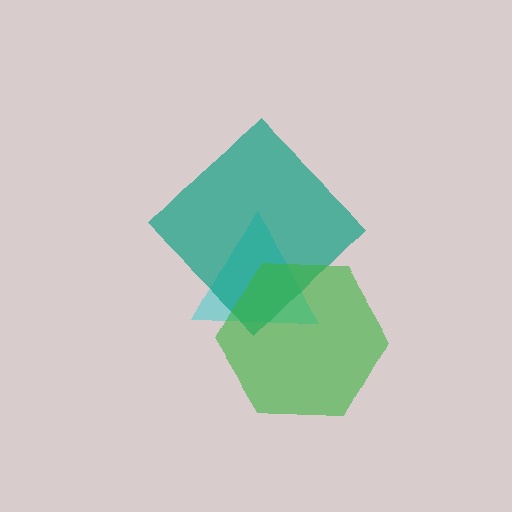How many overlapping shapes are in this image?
There are 3 overlapping shapes in the image.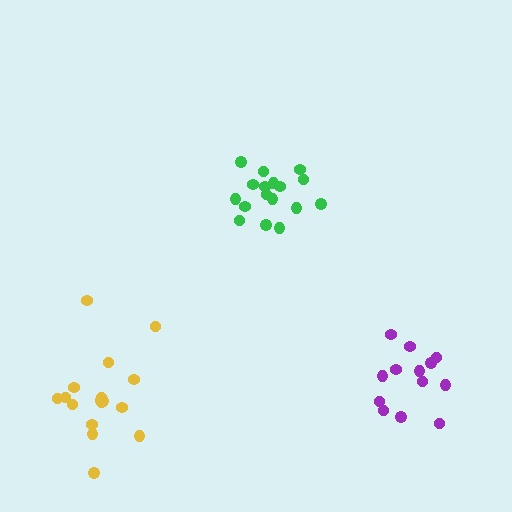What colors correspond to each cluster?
The clusters are colored: green, purple, yellow.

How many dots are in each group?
Group 1: 17 dots, Group 2: 13 dots, Group 3: 17 dots (47 total).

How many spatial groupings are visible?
There are 3 spatial groupings.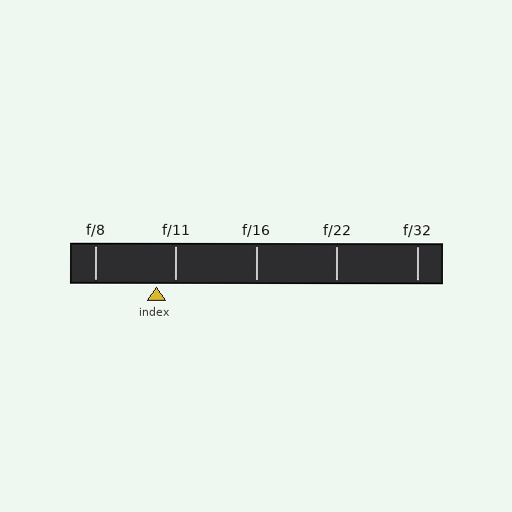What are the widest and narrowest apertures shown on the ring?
The widest aperture shown is f/8 and the narrowest is f/32.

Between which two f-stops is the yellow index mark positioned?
The index mark is between f/8 and f/11.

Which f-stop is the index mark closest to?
The index mark is closest to f/11.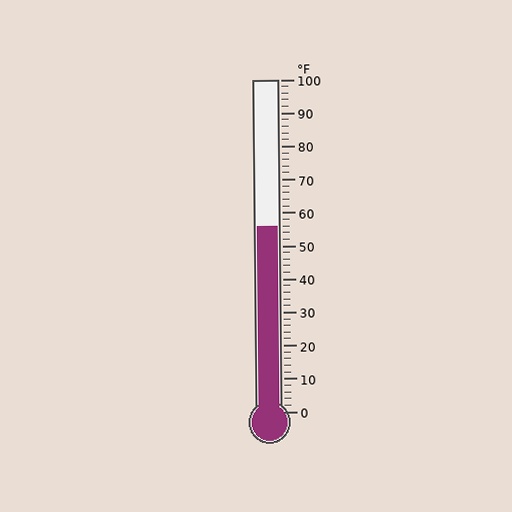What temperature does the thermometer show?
The thermometer shows approximately 56°F.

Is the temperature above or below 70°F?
The temperature is below 70°F.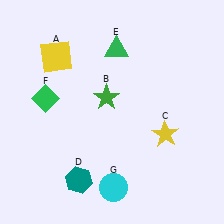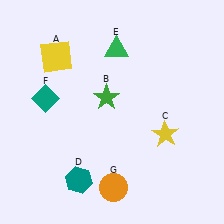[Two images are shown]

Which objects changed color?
F changed from green to teal. G changed from cyan to orange.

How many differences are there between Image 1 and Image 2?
There are 2 differences between the two images.